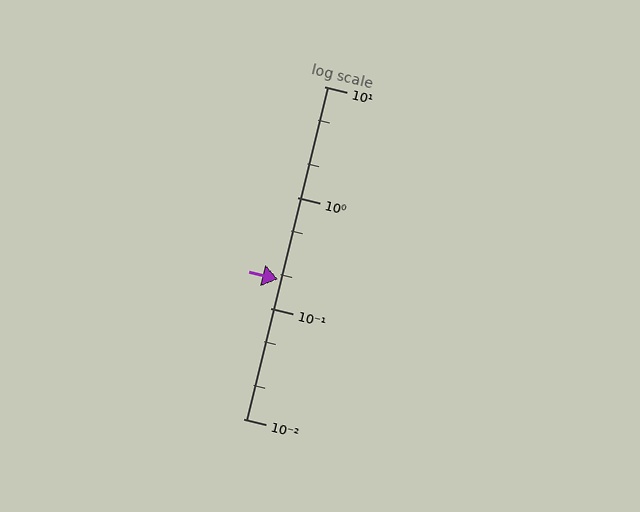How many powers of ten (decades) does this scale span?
The scale spans 3 decades, from 0.01 to 10.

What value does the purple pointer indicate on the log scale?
The pointer indicates approximately 0.18.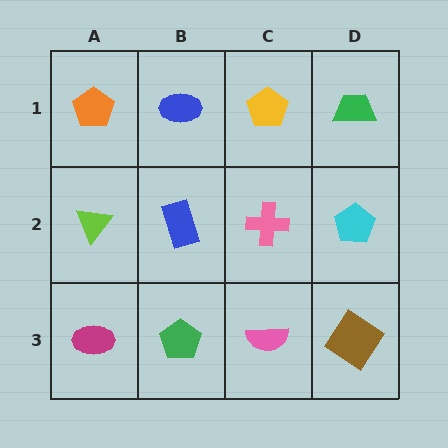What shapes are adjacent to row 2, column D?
A green trapezoid (row 1, column D), a brown diamond (row 3, column D), a pink cross (row 2, column C).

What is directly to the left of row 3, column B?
A magenta ellipse.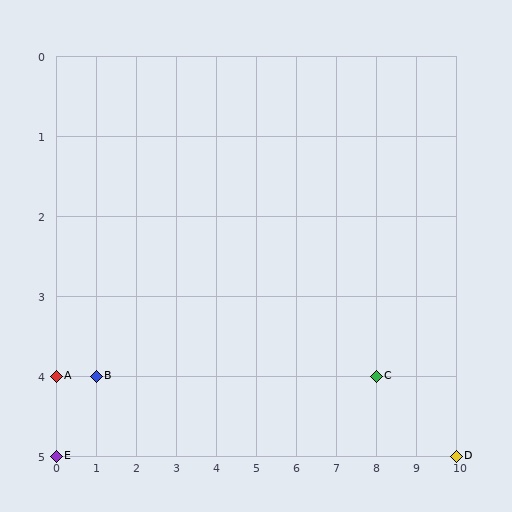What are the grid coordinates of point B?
Point B is at grid coordinates (1, 4).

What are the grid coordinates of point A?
Point A is at grid coordinates (0, 4).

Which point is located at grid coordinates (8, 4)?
Point C is at (8, 4).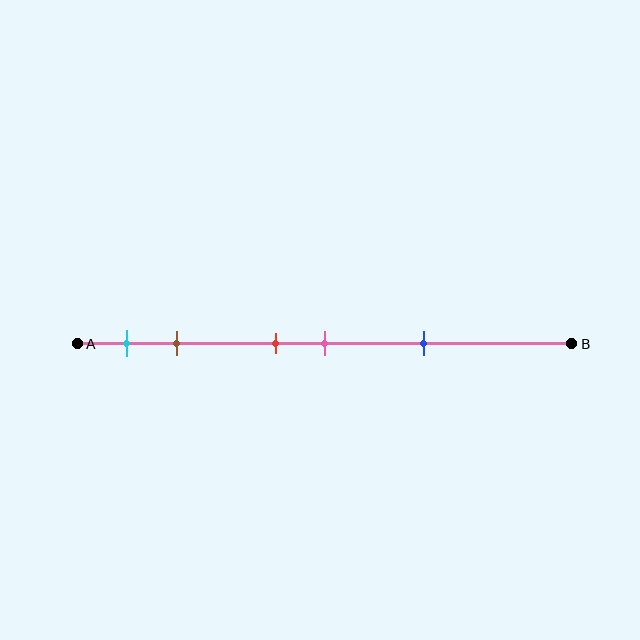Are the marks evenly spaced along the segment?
No, the marks are not evenly spaced.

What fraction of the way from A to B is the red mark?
The red mark is approximately 40% (0.4) of the way from A to B.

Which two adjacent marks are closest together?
The red and pink marks are the closest adjacent pair.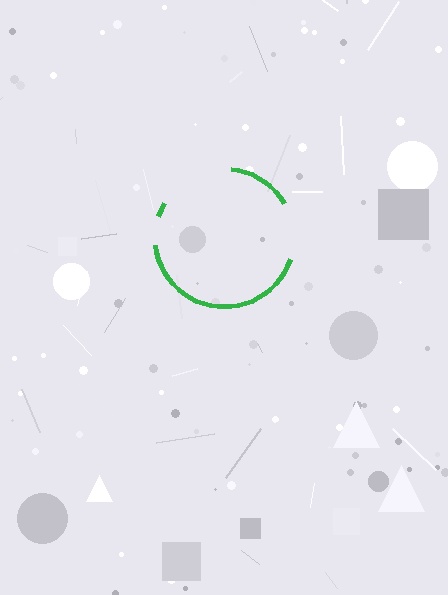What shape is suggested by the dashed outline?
The dashed outline suggests a circle.